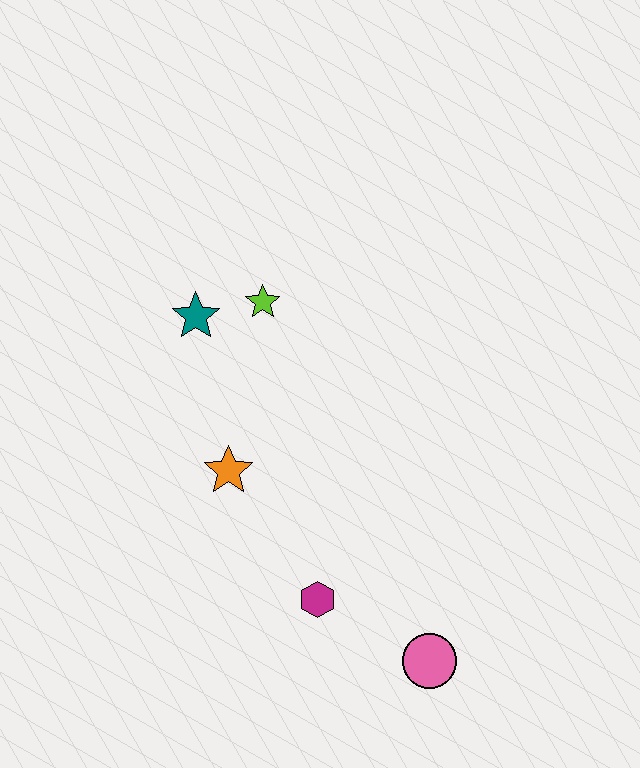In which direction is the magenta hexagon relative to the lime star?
The magenta hexagon is below the lime star.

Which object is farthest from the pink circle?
The teal star is farthest from the pink circle.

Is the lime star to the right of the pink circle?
No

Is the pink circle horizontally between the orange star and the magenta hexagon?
No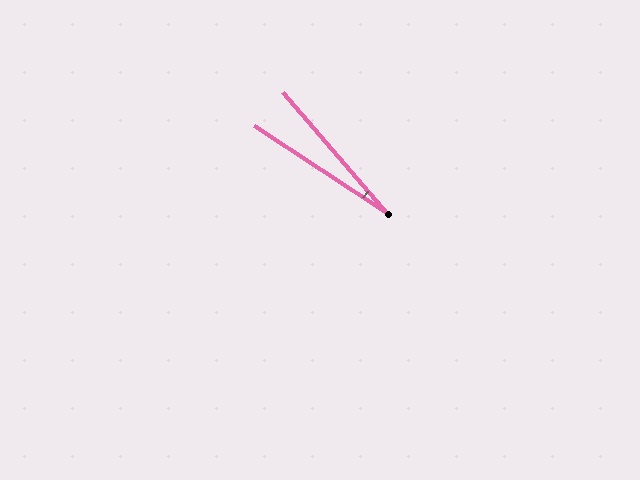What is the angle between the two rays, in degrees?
Approximately 16 degrees.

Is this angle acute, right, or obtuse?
It is acute.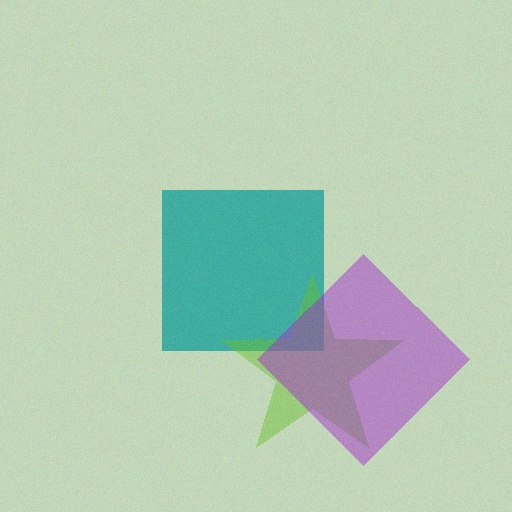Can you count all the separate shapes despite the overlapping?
Yes, there are 3 separate shapes.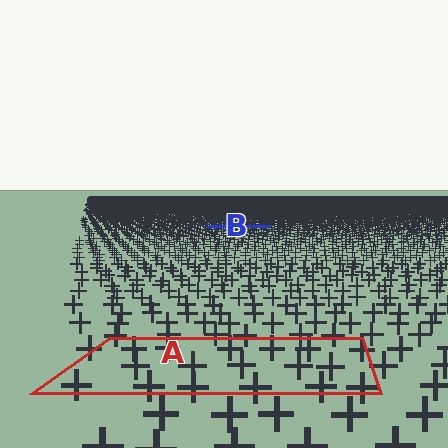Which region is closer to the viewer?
Region A is closer. The texture elements there are larger and more spread out.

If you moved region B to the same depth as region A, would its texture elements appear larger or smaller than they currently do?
They would appear larger. At a closer depth, the same texture elements are projected at a bigger on-screen size.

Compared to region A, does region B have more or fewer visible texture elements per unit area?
Region B has more texture elements per unit area — they are packed more densely because it is farther away.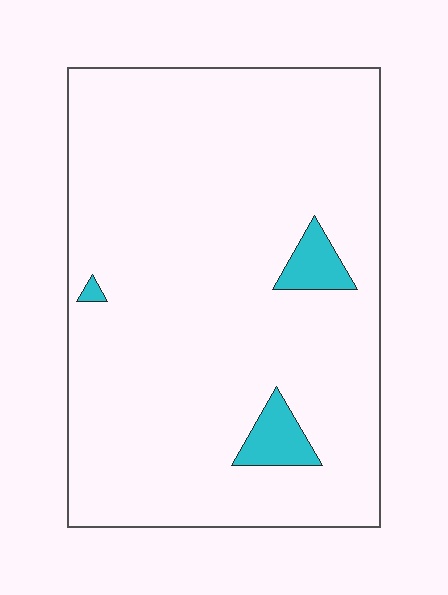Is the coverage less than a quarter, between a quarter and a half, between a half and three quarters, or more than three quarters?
Less than a quarter.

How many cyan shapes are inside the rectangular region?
3.